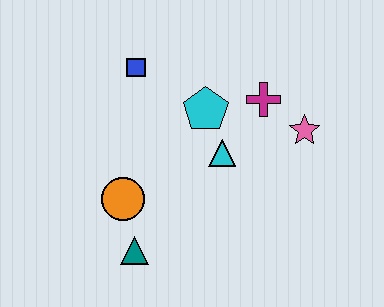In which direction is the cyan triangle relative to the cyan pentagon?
The cyan triangle is below the cyan pentagon.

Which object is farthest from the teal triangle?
The pink star is farthest from the teal triangle.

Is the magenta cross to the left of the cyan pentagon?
No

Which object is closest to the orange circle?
The teal triangle is closest to the orange circle.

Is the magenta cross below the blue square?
Yes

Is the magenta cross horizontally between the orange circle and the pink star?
Yes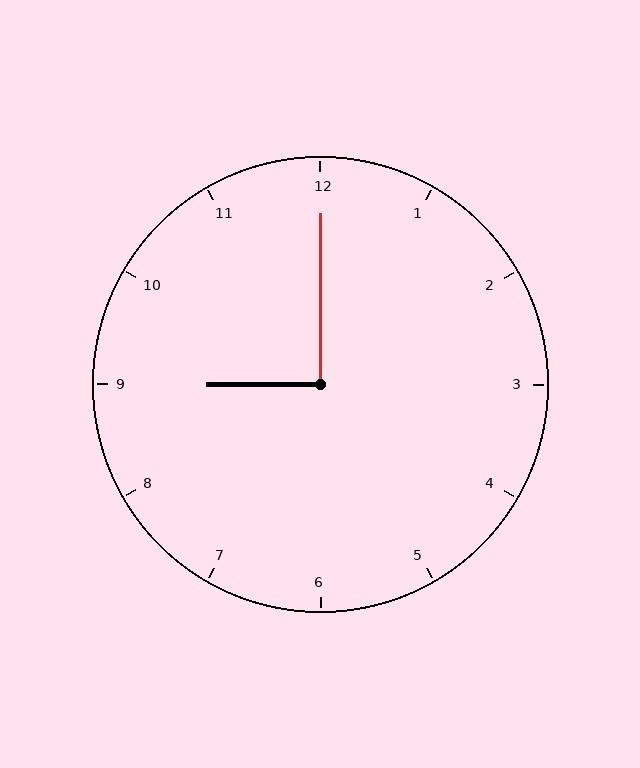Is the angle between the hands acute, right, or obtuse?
It is right.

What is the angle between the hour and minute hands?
Approximately 90 degrees.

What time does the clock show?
9:00.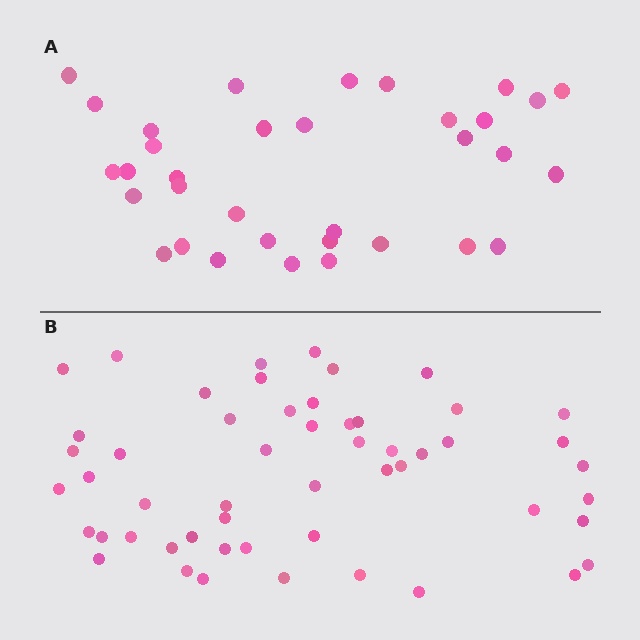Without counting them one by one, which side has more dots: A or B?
Region B (the bottom region) has more dots.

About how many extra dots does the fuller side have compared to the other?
Region B has approximately 20 more dots than region A.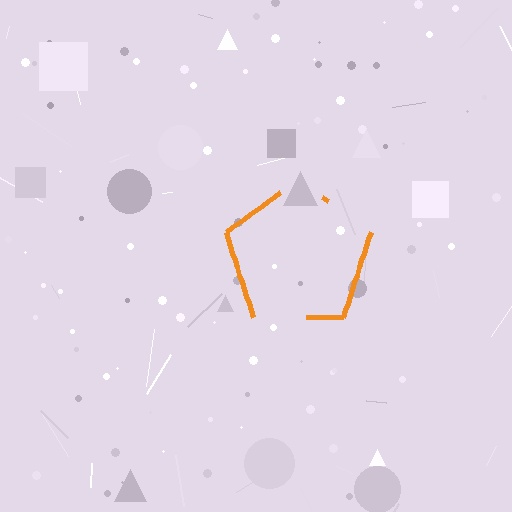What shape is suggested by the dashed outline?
The dashed outline suggests a pentagon.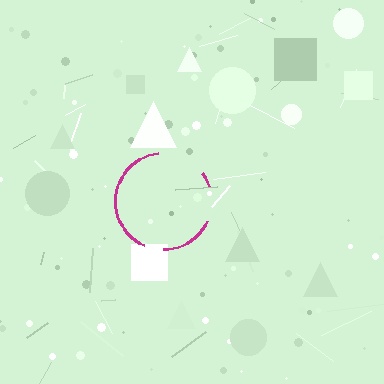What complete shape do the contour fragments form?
The contour fragments form a circle.